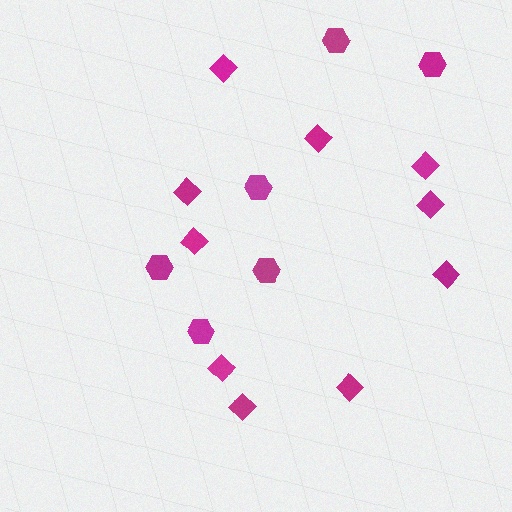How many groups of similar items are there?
There are 2 groups: one group of diamonds (10) and one group of hexagons (6).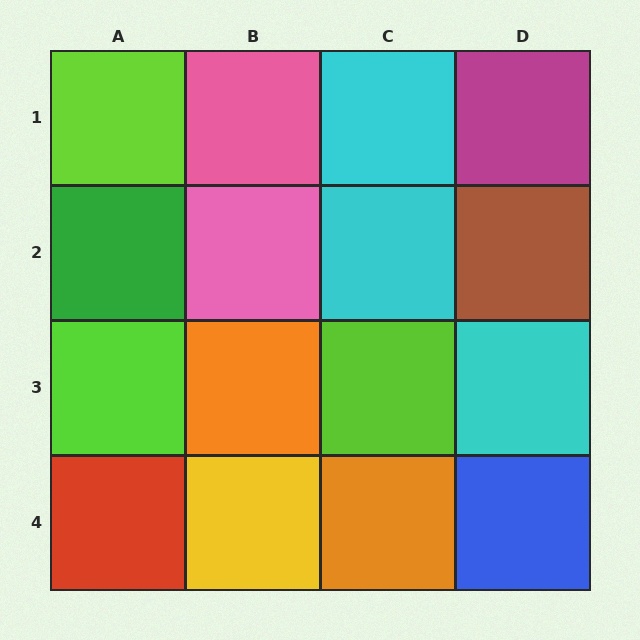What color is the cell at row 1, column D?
Magenta.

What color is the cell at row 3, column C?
Lime.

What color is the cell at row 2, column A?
Green.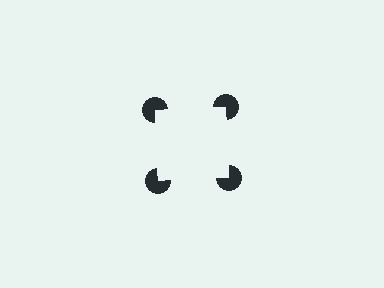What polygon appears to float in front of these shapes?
An illusory square — its edges are inferred from the aligned wedge cuts in the pac-man discs, not physically drawn.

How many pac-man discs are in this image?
There are 4 — one at each vertex of the illusory square.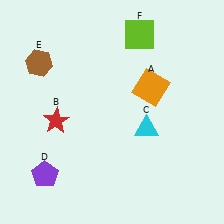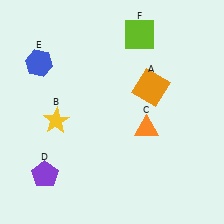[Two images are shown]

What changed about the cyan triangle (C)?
In Image 1, C is cyan. In Image 2, it changed to orange.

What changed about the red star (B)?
In Image 1, B is red. In Image 2, it changed to yellow.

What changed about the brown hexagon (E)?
In Image 1, E is brown. In Image 2, it changed to blue.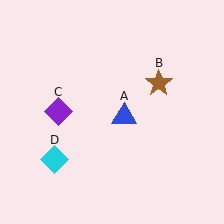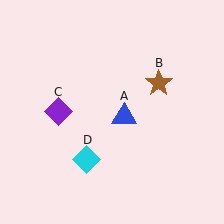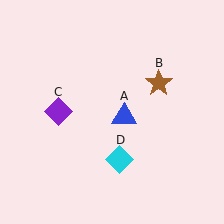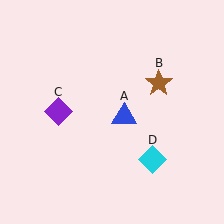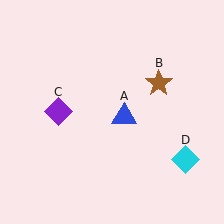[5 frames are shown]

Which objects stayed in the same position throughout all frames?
Blue triangle (object A) and brown star (object B) and purple diamond (object C) remained stationary.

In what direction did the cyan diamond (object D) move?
The cyan diamond (object D) moved right.